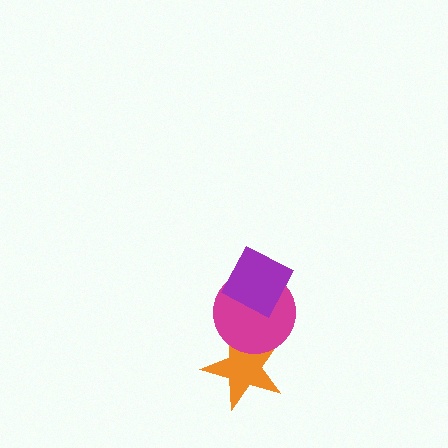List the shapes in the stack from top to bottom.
From top to bottom: the purple diamond, the magenta circle, the orange star.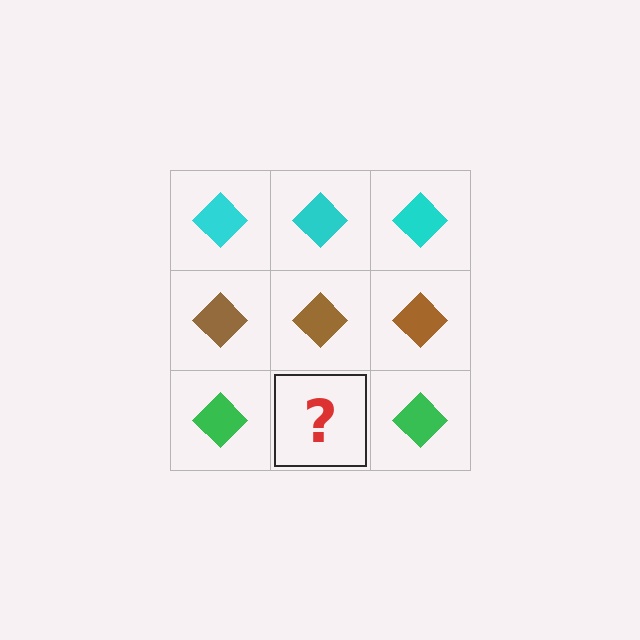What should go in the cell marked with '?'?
The missing cell should contain a green diamond.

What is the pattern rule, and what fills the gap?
The rule is that each row has a consistent color. The gap should be filled with a green diamond.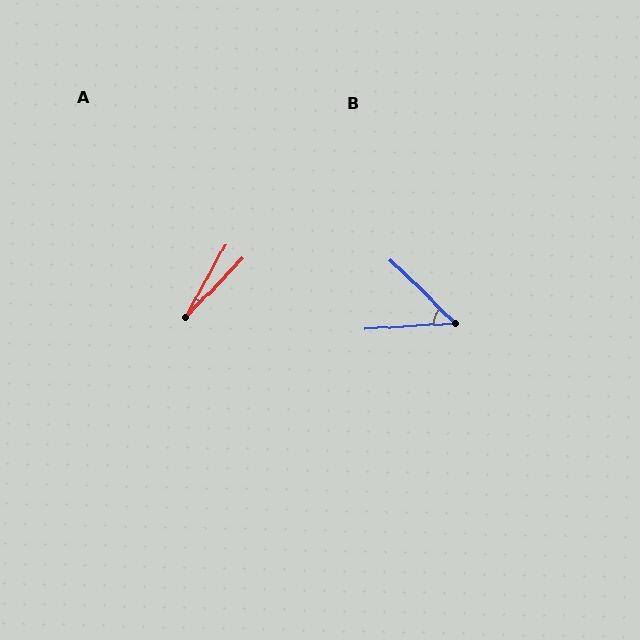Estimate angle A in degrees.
Approximately 16 degrees.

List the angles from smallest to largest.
A (16°), B (48°).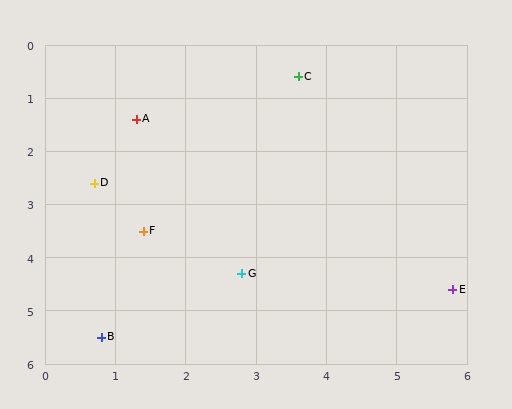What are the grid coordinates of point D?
Point D is at approximately (0.7, 2.6).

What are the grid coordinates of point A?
Point A is at approximately (1.3, 1.4).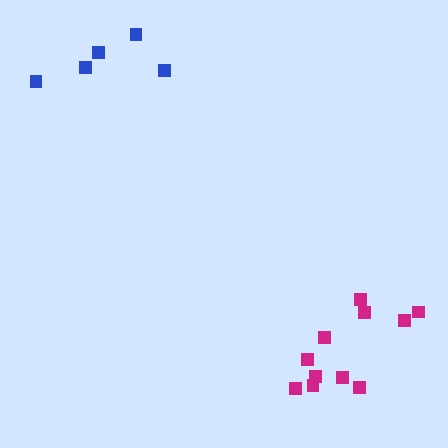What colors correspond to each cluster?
The clusters are colored: magenta, blue.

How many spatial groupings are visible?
There are 2 spatial groupings.